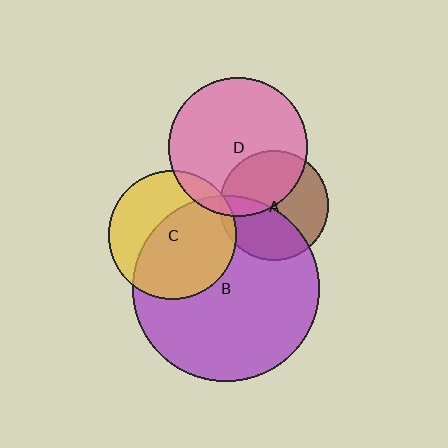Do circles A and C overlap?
Yes.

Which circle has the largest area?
Circle B (purple).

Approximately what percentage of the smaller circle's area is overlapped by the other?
Approximately 5%.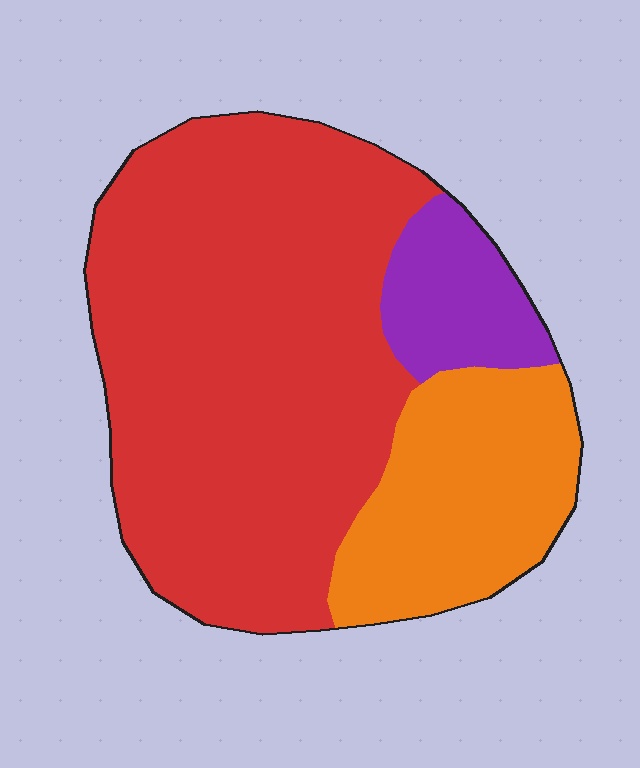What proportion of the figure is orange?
Orange takes up about one quarter (1/4) of the figure.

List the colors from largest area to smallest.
From largest to smallest: red, orange, purple.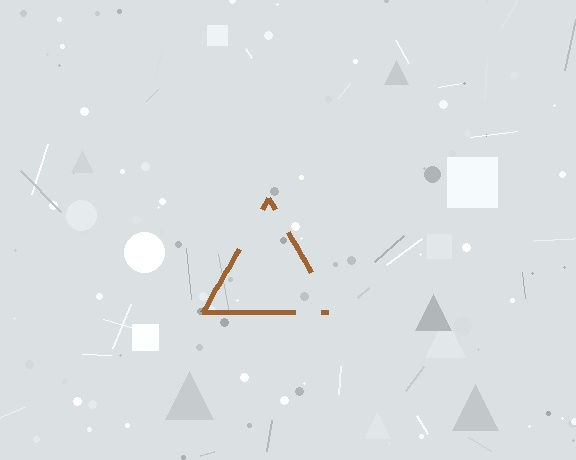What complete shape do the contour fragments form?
The contour fragments form a triangle.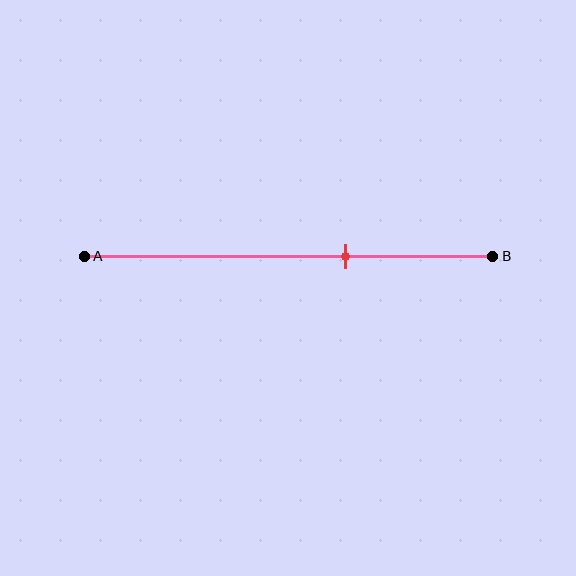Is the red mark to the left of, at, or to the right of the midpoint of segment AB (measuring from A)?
The red mark is to the right of the midpoint of segment AB.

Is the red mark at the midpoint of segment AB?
No, the mark is at about 65% from A, not at the 50% midpoint.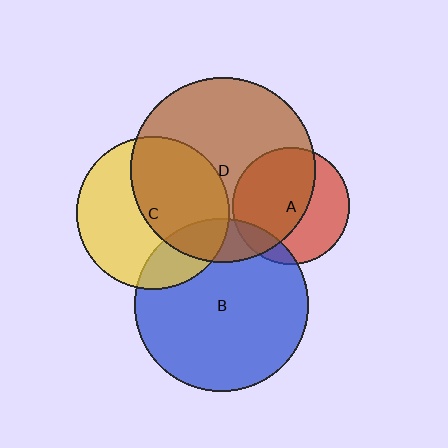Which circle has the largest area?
Circle D (brown).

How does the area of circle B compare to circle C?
Approximately 1.3 times.